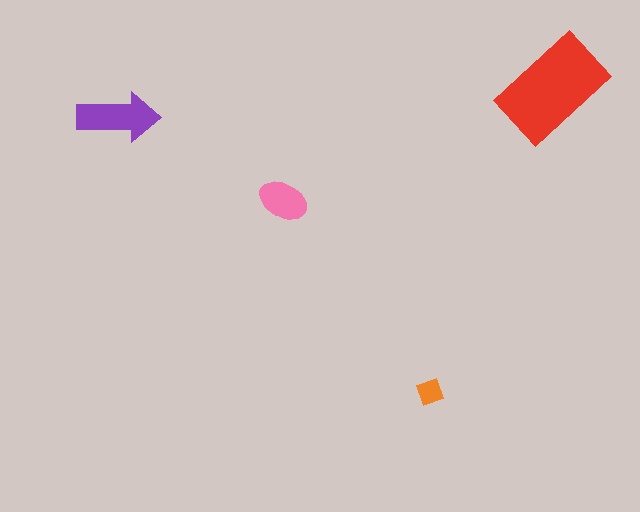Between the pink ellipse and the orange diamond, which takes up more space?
The pink ellipse.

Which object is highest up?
The red rectangle is topmost.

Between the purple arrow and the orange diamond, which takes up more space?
The purple arrow.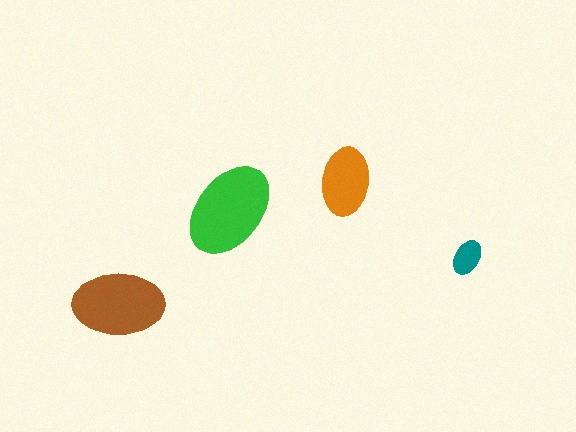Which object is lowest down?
The brown ellipse is bottommost.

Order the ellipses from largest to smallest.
the green one, the brown one, the orange one, the teal one.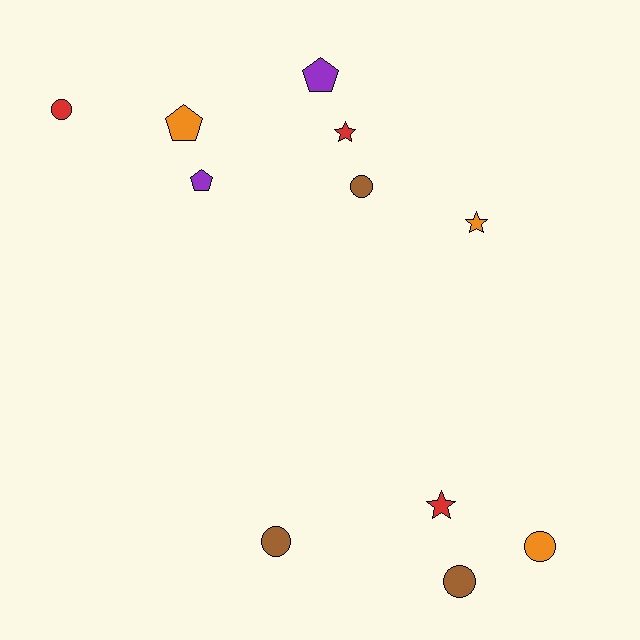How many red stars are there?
There are 2 red stars.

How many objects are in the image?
There are 11 objects.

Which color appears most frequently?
Brown, with 3 objects.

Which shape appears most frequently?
Circle, with 5 objects.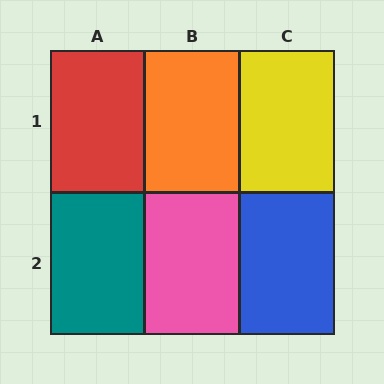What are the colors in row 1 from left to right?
Red, orange, yellow.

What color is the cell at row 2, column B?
Pink.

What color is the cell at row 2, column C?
Blue.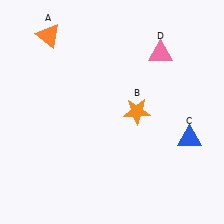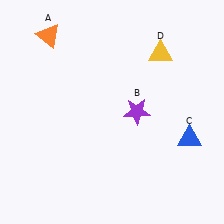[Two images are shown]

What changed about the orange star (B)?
In Image 1, B is orange. In Image 2, it changed to purple.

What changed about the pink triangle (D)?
In Image 1, D is pink. In Image 2, it changed to yellow.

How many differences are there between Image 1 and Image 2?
There are 2 differences between the two images.